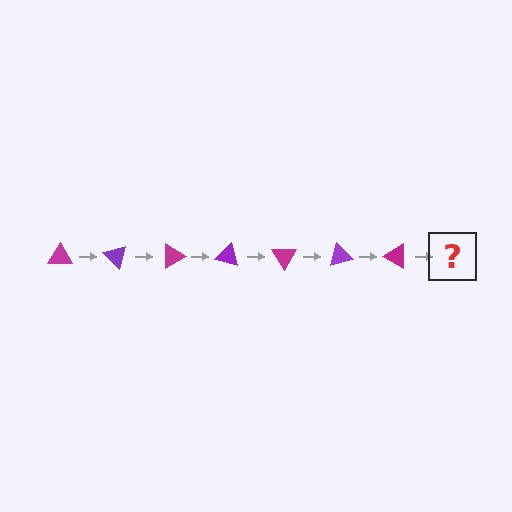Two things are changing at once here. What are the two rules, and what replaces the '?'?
The two rules are that it rotates 45 degrees each step and the color cycles through magenta and purple. The '?' should be a purple triangle, rotated 315 degrees from the start.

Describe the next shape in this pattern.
It should be a purple triangle, rotated 315 degrees from the start.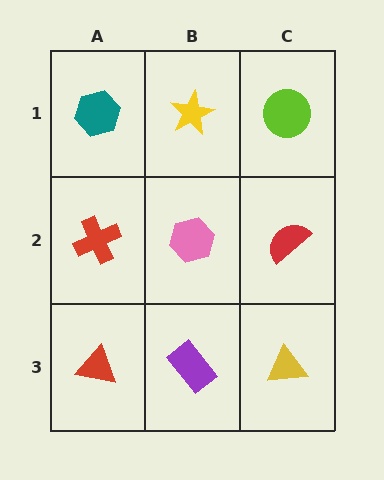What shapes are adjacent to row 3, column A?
A red cross (row 2, column A), a purple rectangle (row 3, column B).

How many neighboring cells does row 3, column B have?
3.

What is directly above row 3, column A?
A red cross.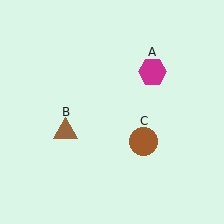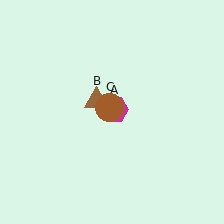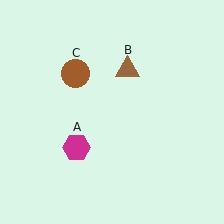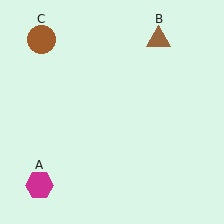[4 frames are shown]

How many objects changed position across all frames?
3 objects changed position: magenta hexagon (object A), brown triangle (object B), brown circle (object C).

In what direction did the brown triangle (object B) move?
The brown triangle (object B) moved up and to the right.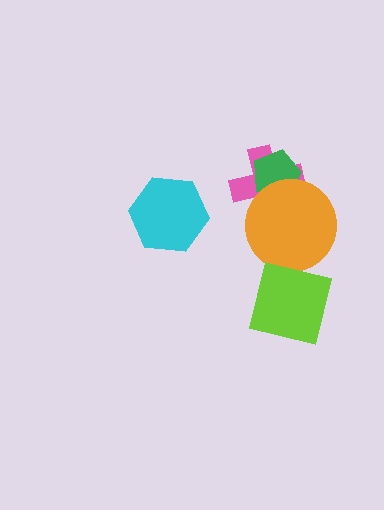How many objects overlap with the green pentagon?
2 objects overlap with the green pentagon.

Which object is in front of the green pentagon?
The orange circle is in front of the green pentagon.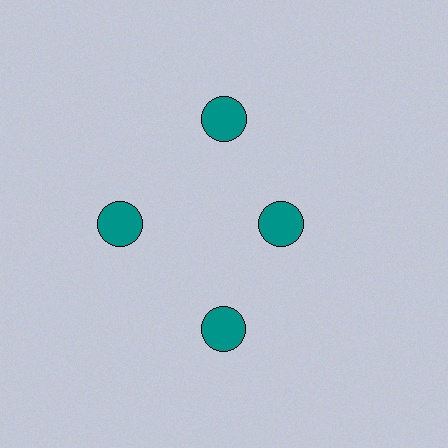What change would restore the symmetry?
The symmetry would be restored by moving it outward, back onto the ring so that all 4 circles sit at equal angles and equal distance from the center.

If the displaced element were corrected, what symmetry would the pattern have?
It would have 4-fold rotational symmetry — the pattern would map onto itself every 90 degrees.